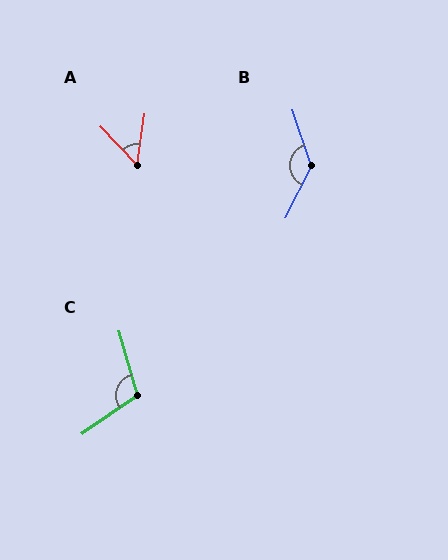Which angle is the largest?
B, at approximately 136 degrees.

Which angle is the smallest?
A, at approximately 52 degrees.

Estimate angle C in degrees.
Approximately 109 degrees.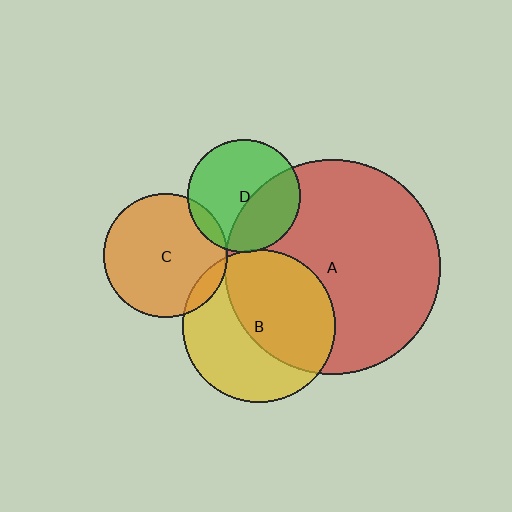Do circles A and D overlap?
Yes.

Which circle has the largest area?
Circle A (red).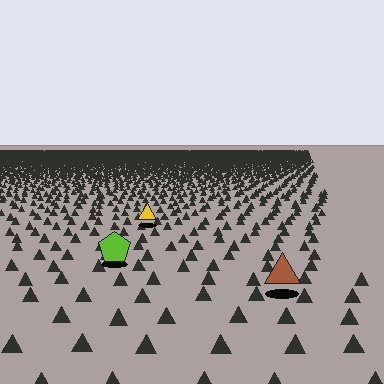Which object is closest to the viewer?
The brown triangle is closest. The texture marks near it are larger and more spread out.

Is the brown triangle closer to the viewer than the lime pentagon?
Yes. The brown triangle is closer — you can tell from the texture gradient: the ground texture is coarser near it.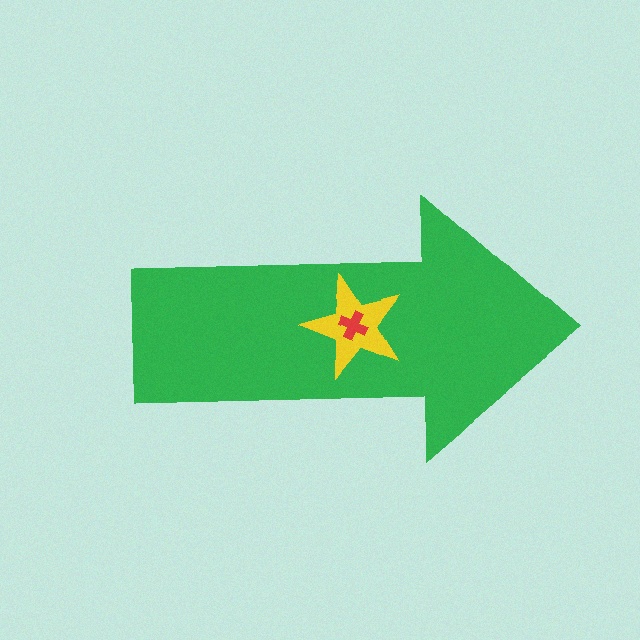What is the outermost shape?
The green arrow.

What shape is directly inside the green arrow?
The yellow star.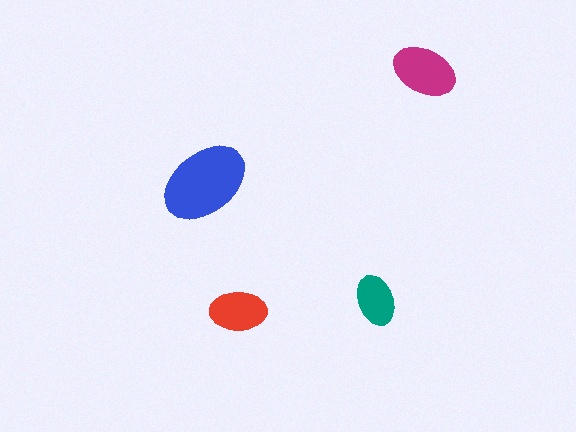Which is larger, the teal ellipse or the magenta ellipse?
The magenta one.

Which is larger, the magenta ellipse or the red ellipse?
The magenta one.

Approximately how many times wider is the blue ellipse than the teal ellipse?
About 1.5 times wider.